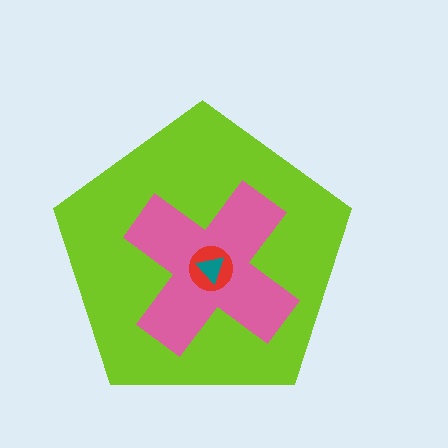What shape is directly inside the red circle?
The teal triangle.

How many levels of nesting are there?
4.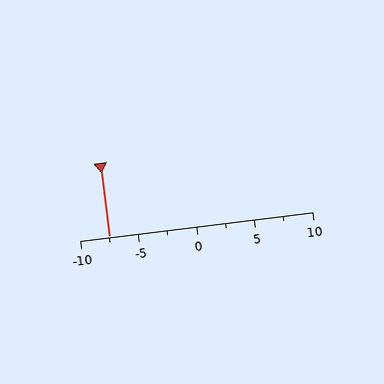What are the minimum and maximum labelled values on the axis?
The axis runs from -10 to 10.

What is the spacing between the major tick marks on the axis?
The major ticks are spaced 5 apart.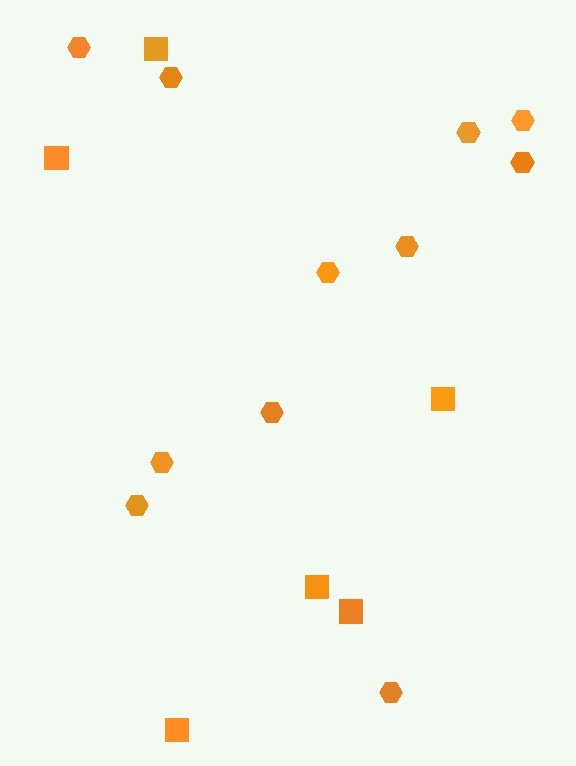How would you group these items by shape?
There are 2 groups: one group of squares (6) and one group of hexagons (11).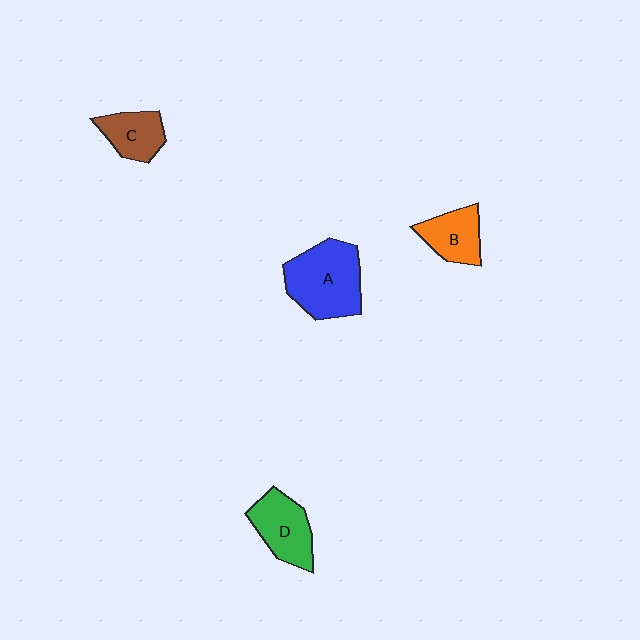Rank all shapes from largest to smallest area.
From largest to smallest: A (blue), D (green), B (orange), C (brown).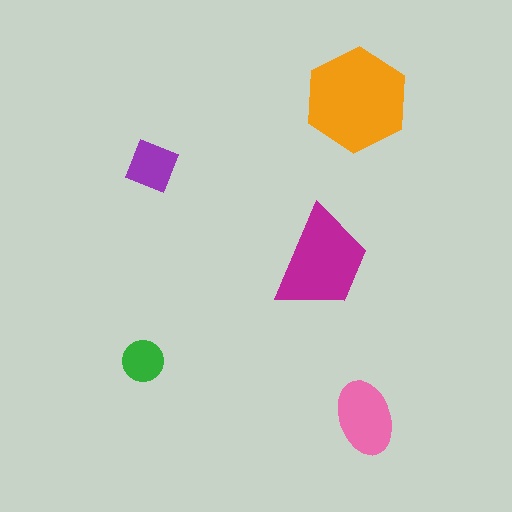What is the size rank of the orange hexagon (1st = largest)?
1st.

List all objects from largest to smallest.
The orange hexagon, the magenta trapezoid, the pink ellipse, the purple diamond, the green circle.